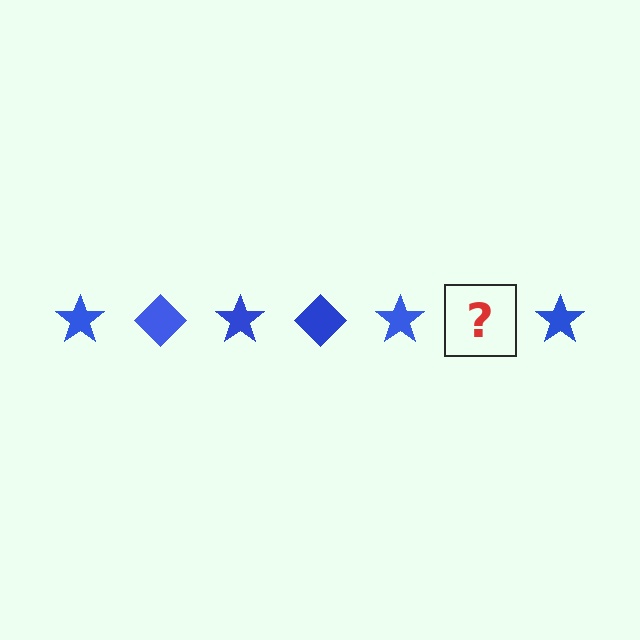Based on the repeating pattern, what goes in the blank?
The blank should be a blue diamond.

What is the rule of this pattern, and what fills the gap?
The rule is that the pattern cycles through star, diamond shapes in blue. The gap should be filled with a blue diamond.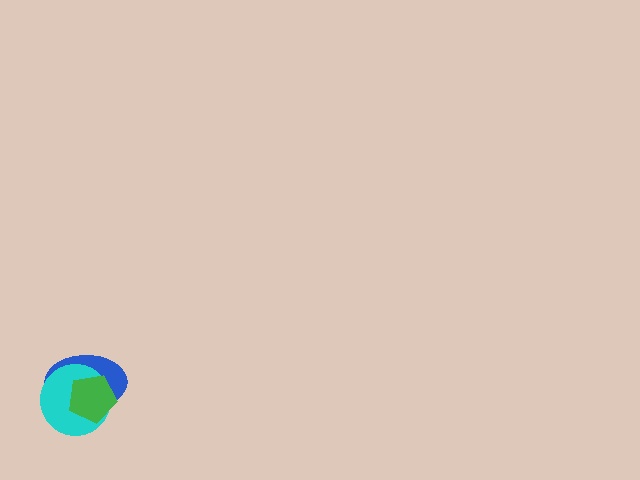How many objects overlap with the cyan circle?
2 objects overlap with the cyan circle.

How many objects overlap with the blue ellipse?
2 objects overlap with the blue ellipse.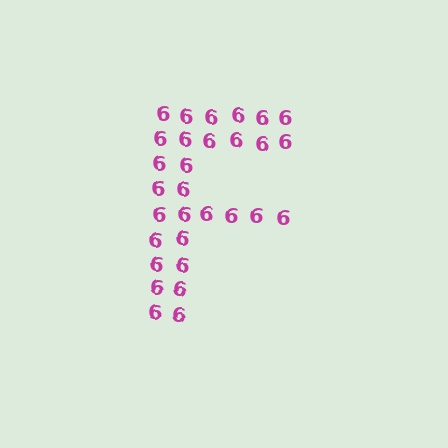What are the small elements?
The small elements are digit 6's.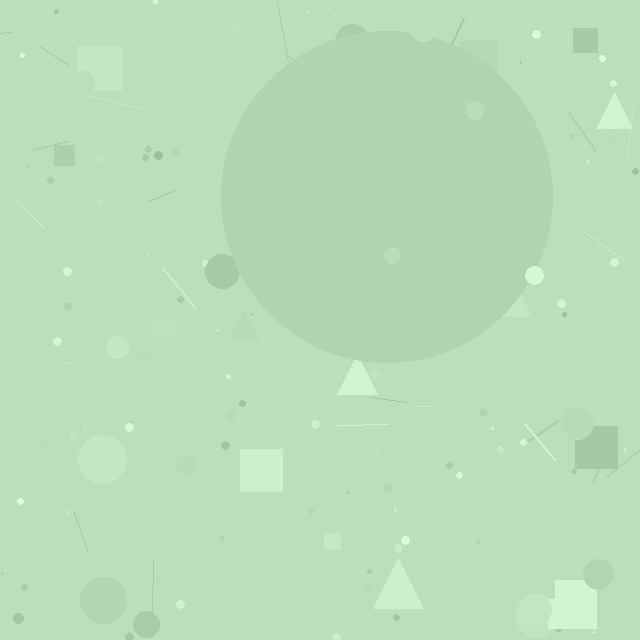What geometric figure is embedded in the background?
A circle is embedded in the background.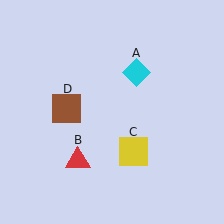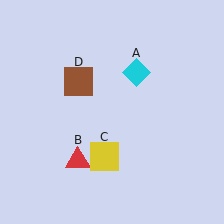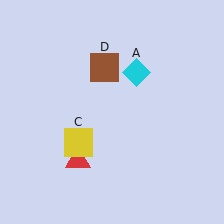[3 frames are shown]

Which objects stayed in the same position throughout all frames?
Cyan diamond (object A) and red triangle (object B) remained stationary.